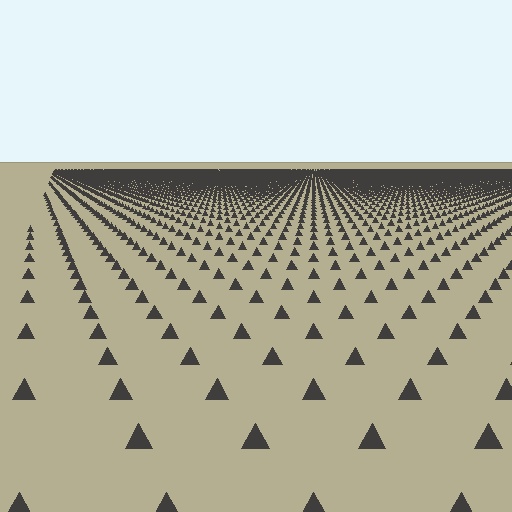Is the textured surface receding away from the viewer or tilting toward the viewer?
The surface is receding away from the viewer. Texture elements get smaller and denser toward the top.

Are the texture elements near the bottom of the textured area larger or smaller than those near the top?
Larger. Near the bottom, elements are closer to the viewer and appear at a bigger on-screen size.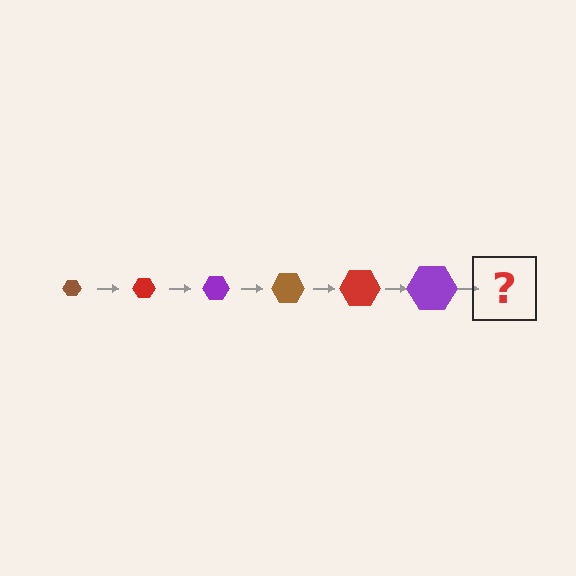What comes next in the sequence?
The next element should be a brown hexagon, larger than the previous one.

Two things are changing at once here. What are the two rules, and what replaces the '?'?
The two rules are that the hexagon grows larger each step and the color cycles through brown, red, and purple. The '?' should be a brown hexagon, larger than the previous one.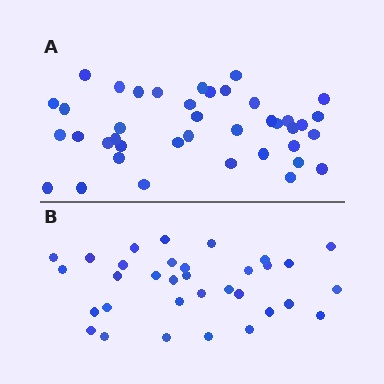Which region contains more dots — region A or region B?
Region A (the top region) has more dots.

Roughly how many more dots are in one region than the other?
Region A has roughly 8 or so more dots than region B.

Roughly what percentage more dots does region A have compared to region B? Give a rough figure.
About 20% more.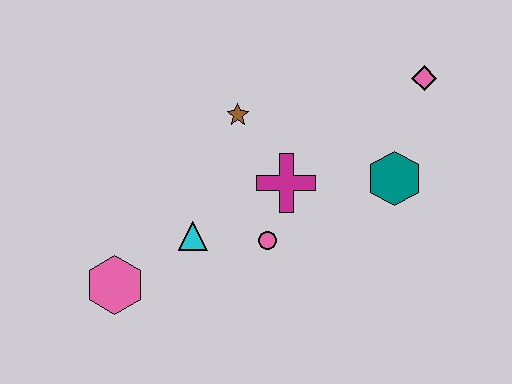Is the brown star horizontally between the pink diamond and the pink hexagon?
Yes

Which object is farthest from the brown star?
The pink hexagon is farthest from the brown star.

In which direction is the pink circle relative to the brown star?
The pink circle is below the brown star.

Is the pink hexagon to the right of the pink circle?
No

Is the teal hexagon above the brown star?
No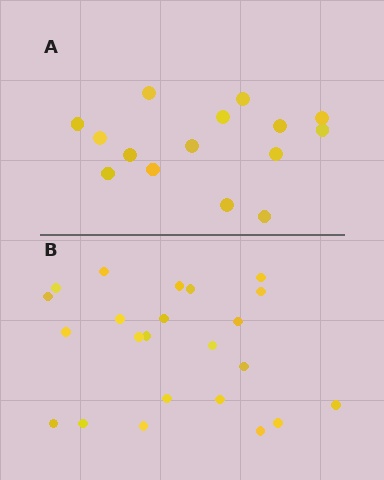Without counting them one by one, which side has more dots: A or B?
Region B (the bottom region) has more dots.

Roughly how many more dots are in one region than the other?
Region B has roughly 8 or so more dots than region A.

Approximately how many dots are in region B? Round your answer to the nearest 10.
About 20 dots. (The exact count is 23, which rounds to 20.)